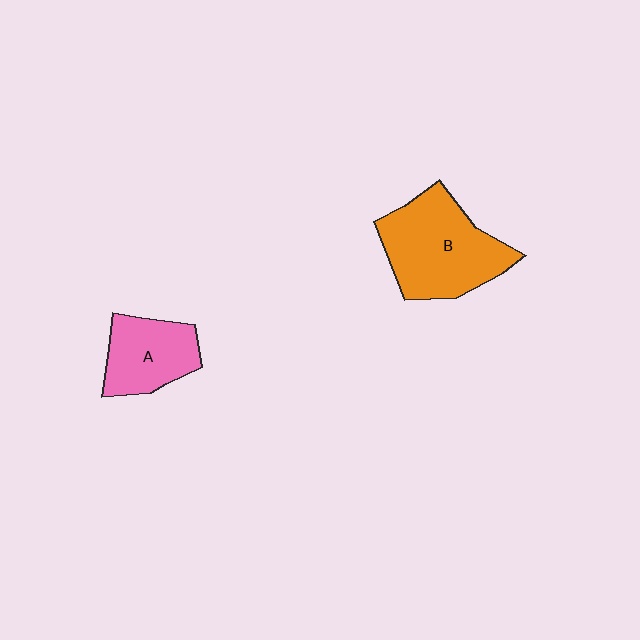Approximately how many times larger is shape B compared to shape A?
Approximately 1.6 times.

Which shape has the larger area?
Shape B (orange).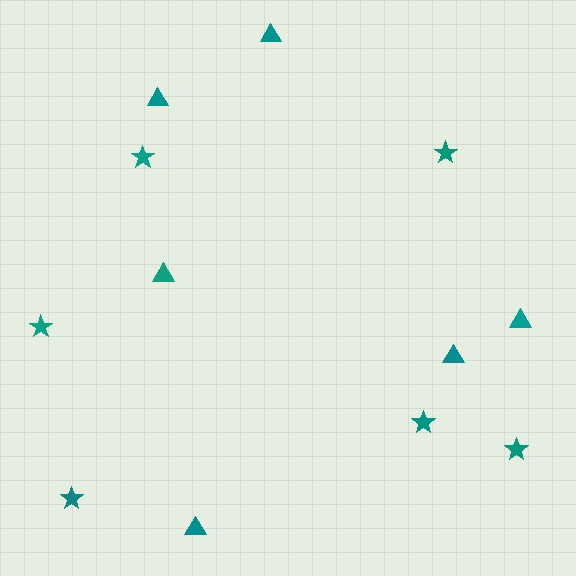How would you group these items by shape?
There are 2 groups: one group of stars (6) and one group of triangles (6).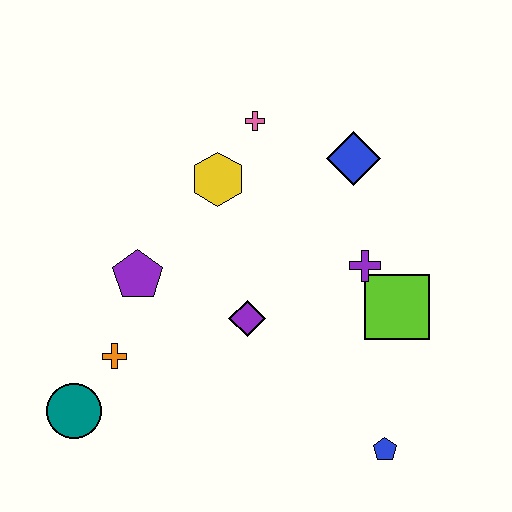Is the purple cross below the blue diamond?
Yes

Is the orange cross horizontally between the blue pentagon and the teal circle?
Yes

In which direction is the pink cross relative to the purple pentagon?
The pink cross is above the purple pentagon.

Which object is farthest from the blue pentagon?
The pink cross is farthest from the blue pentagon.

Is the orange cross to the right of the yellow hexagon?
No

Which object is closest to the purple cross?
The lime square is closest to the purple cross.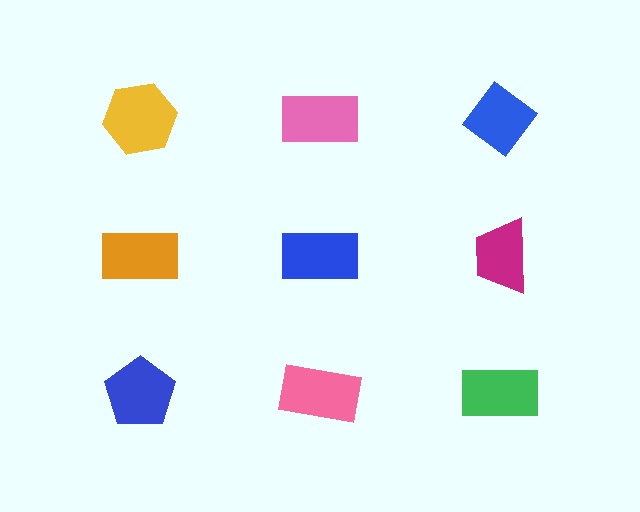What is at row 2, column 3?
A magenta trapezoid.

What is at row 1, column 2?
A pink rectangle.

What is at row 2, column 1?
An orange rectangle.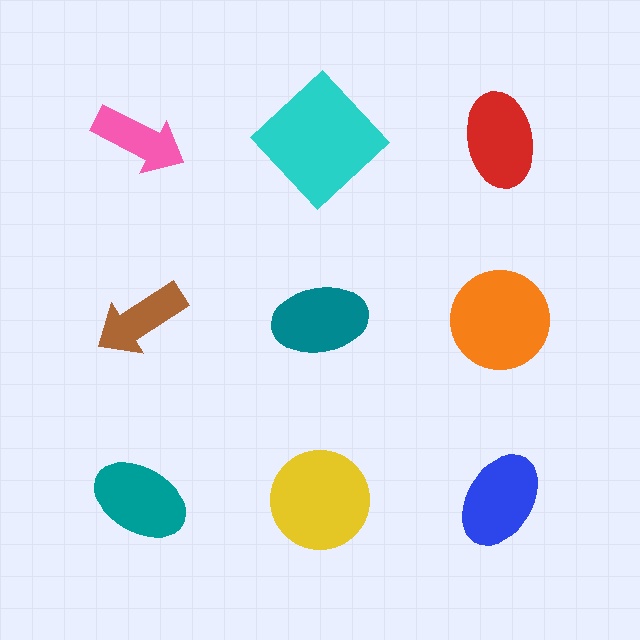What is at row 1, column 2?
A cyan diamond.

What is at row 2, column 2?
A teal ellipse.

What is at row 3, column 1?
A teal ellipse.